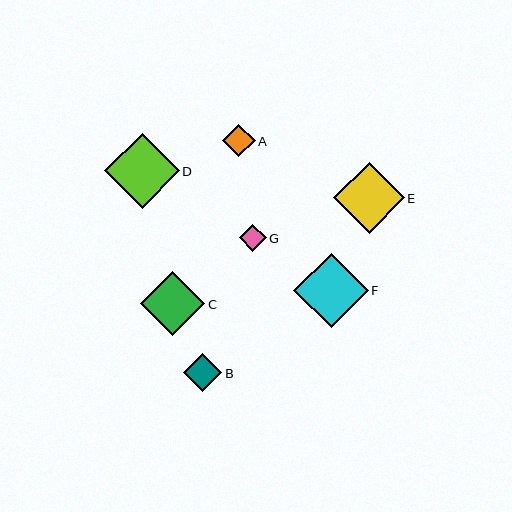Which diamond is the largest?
Diamond F is the largest with a size of approximately 75 pixels.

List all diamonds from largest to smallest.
From largest to smallest: F, D, E, C, B, A, G.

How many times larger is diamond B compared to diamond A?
Diamond B is approximately 1.2 times the size of diamond A.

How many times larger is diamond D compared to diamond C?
Diamond D is approximately 1.2 times the size of diamond C.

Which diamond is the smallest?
Diamond G is the smallest with a size of approximately 26 pixels.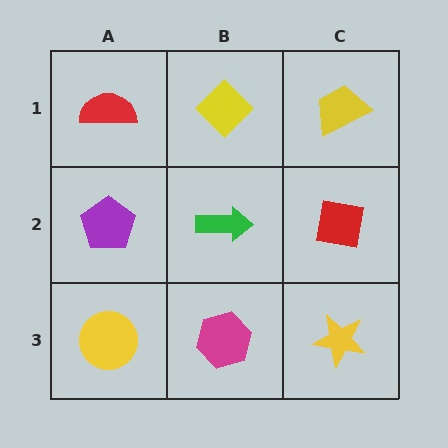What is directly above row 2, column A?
A red semicircle.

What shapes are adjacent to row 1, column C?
A red square (row 2, column C), a yellow diamond (row 1, column B).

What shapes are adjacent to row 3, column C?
A red square (row 2, column C), a magenta hexagon (row 3, column B).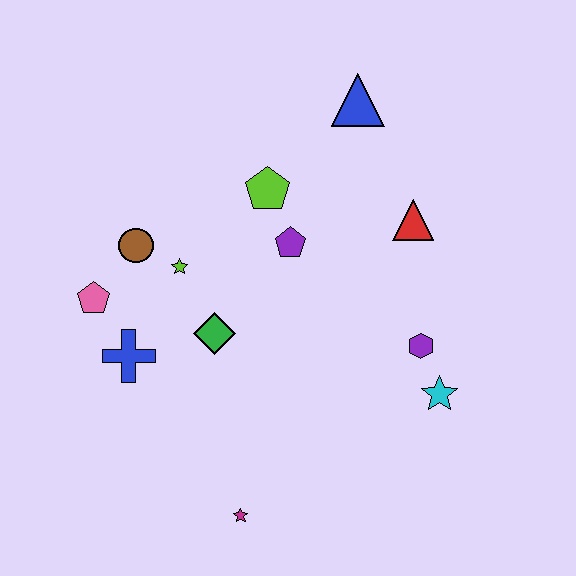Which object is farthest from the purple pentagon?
The magenta star is farthest from the purple pentagon.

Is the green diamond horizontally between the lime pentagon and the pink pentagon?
Yes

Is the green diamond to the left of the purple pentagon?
Yes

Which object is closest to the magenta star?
The green diamond is closest to the magenta star.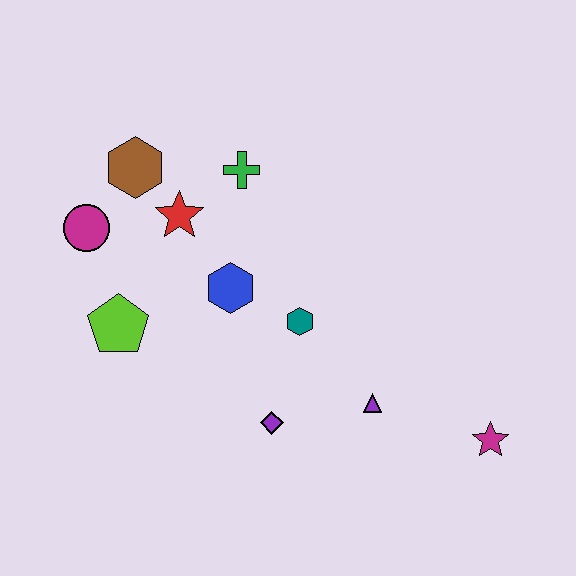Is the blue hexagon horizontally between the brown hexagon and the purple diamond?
Yes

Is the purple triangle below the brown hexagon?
Yes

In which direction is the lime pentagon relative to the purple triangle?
The lime pentagon is to the left of the purple triangle.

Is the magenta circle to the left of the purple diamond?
Yes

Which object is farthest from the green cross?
The magenta star is farthest from the green cross.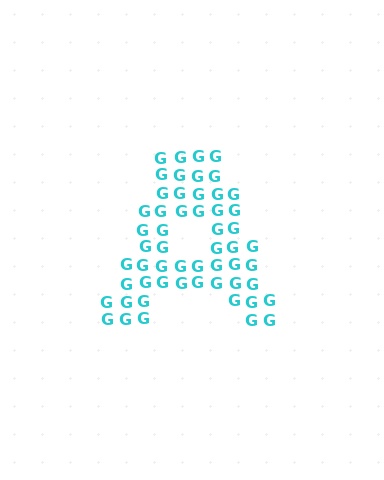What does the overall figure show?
The overall figure shows the letter A.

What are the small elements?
The small elements are letter G's.